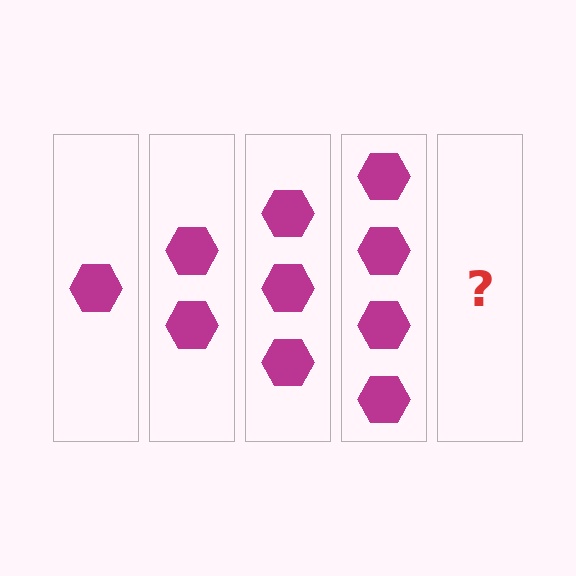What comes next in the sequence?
The next element should be 5 hexagons.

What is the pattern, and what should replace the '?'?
The pattern is that each step adds one more hexagon. The '?' should be 5 hexagons.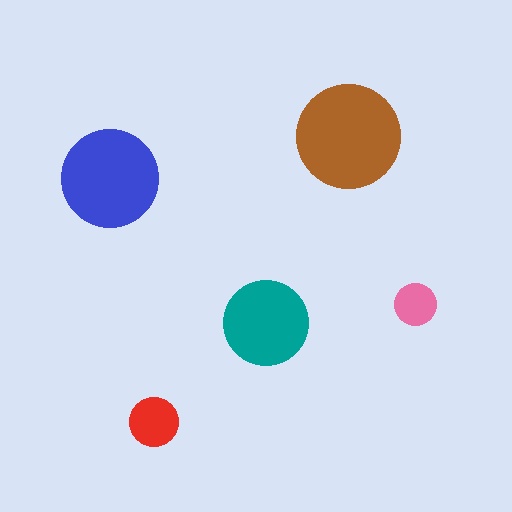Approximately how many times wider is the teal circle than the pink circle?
About 2 times wider.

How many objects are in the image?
There are 5 objects in the image.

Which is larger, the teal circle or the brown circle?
The brown one.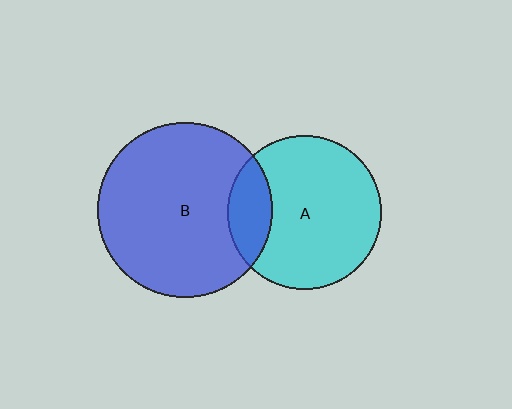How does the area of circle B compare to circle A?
Approximately 1.3 times.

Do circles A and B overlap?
Yes.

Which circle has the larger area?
Circle B (blue).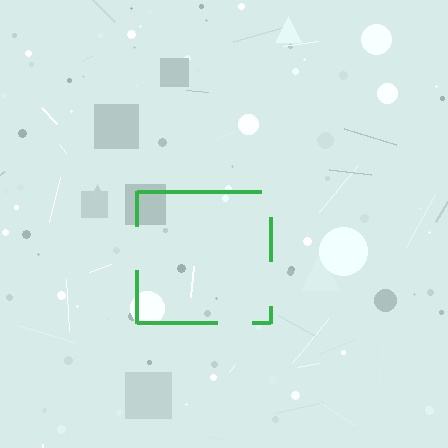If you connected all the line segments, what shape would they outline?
They would outline a square.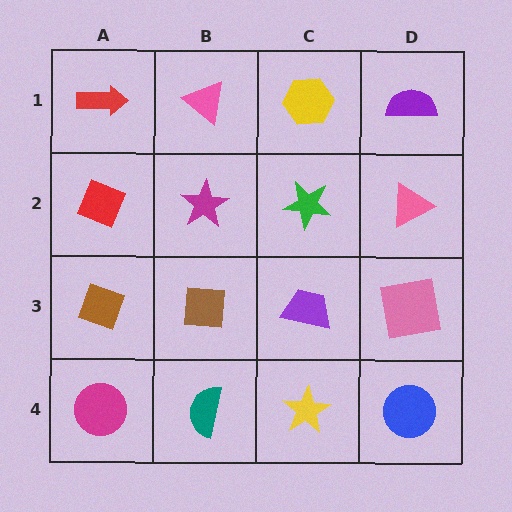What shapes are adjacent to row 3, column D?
A pink triangle (row 2, column D), a blue circle (row 4, column D), a purple trapezoid (row 3, column C).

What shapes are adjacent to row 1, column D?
A pink triangle (row 2, column D), a yellow hexagon (row 1, column C).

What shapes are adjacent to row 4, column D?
A pink square (row 3, column D), a yellow star (row 4, column C).